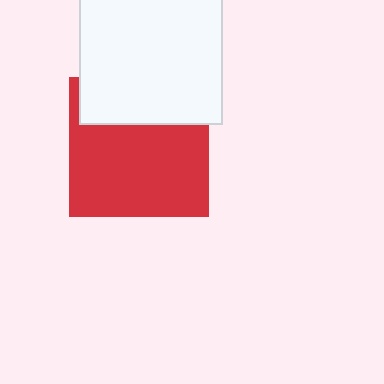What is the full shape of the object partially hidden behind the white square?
The partially hidden object is a red square.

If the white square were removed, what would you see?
You would see the complete red square.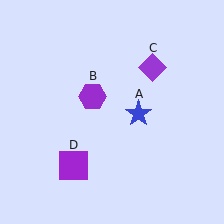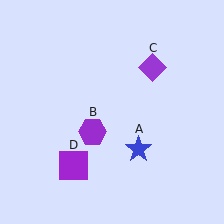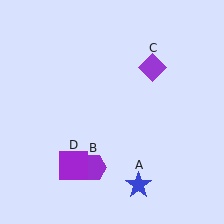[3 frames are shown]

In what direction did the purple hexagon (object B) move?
The purple hexagon (object B) moved down.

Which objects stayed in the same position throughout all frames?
Purple diamond (object C) and purple square (object D) remained stationary.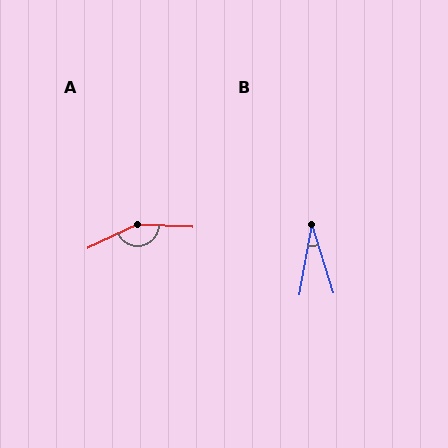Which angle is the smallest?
B, at approximately 28 degrees.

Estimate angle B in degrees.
Approximately 28 degrees.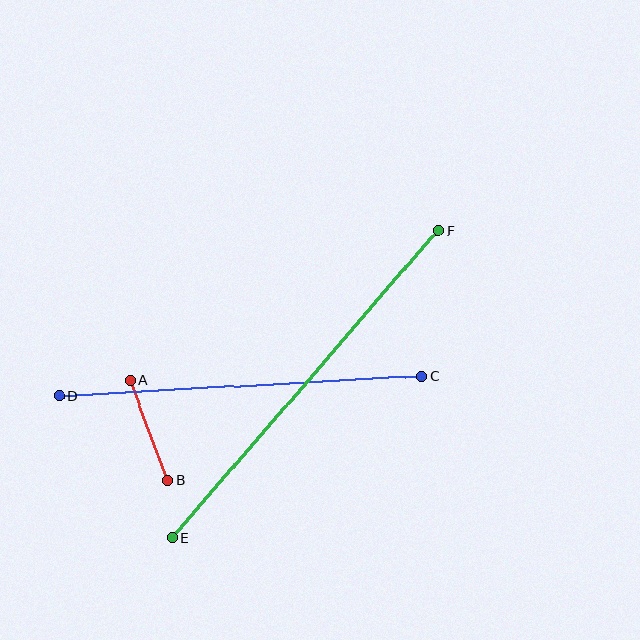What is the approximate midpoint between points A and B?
The midpoint is at approximately (149, 430) pixels.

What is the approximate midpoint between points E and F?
The midpoint is at approximately (305, 384) pixels.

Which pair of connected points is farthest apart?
Points E and F are farthest apart.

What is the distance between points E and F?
The distance is approximately 407 pixels.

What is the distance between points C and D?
The distance is approximately 363 pixels.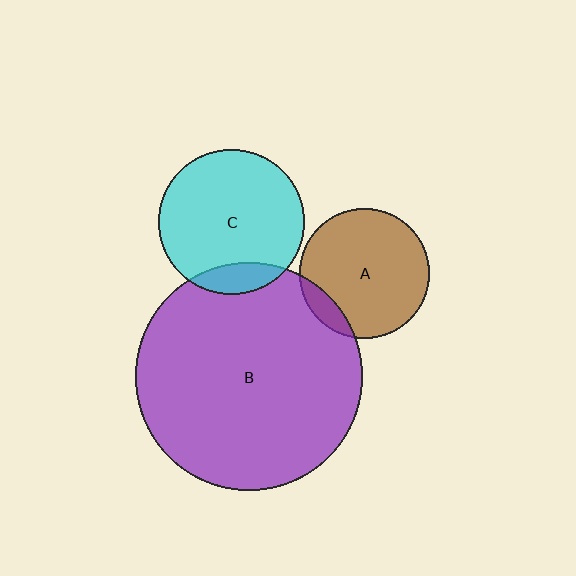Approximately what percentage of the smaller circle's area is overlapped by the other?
Approximately 10%.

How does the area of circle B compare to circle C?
Approximately 2.4 times.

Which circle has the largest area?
Circle B (purple).